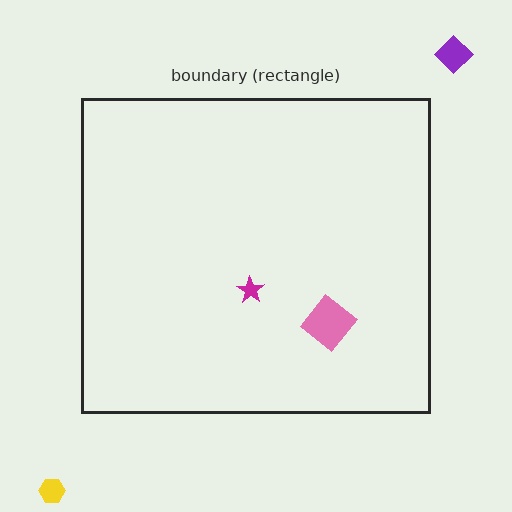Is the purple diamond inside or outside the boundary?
Outside.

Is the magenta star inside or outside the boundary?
Inside.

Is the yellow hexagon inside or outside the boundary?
Outside.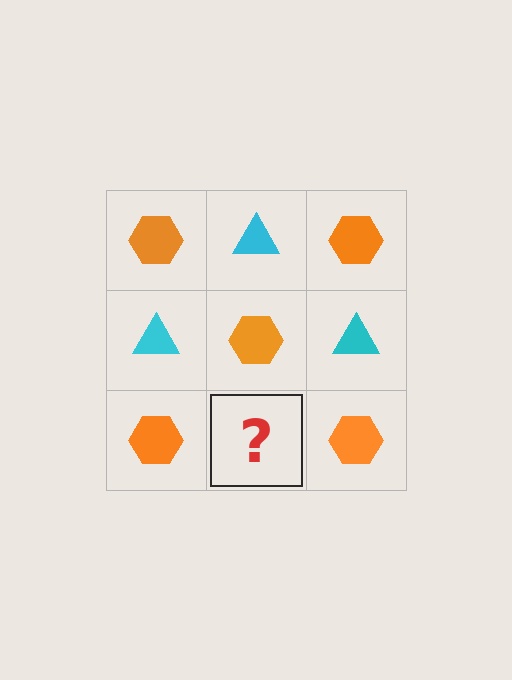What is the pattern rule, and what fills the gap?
The rule is that it alternates orange hexagon and cyan triangle in a checkerboard pattern. The gap should be filled with a cyan triangle.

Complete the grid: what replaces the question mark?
The question mark should be replaced with a cyan triangle.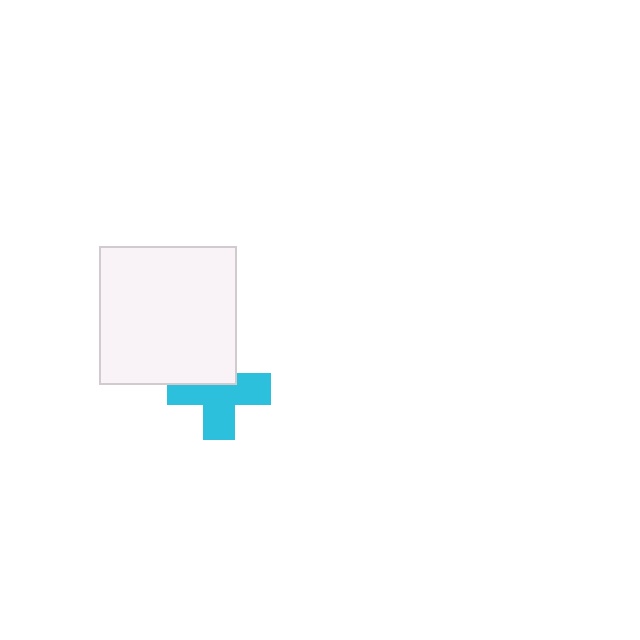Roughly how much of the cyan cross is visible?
About half of it is visible (roughly 64%).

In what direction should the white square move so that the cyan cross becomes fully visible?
The white square should move up. That is the shortest direction to clear the overlap and leave the cyan cross fully visible.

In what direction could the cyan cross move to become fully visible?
The cyan cross could move down. That would shift it out from behind the white square entirely.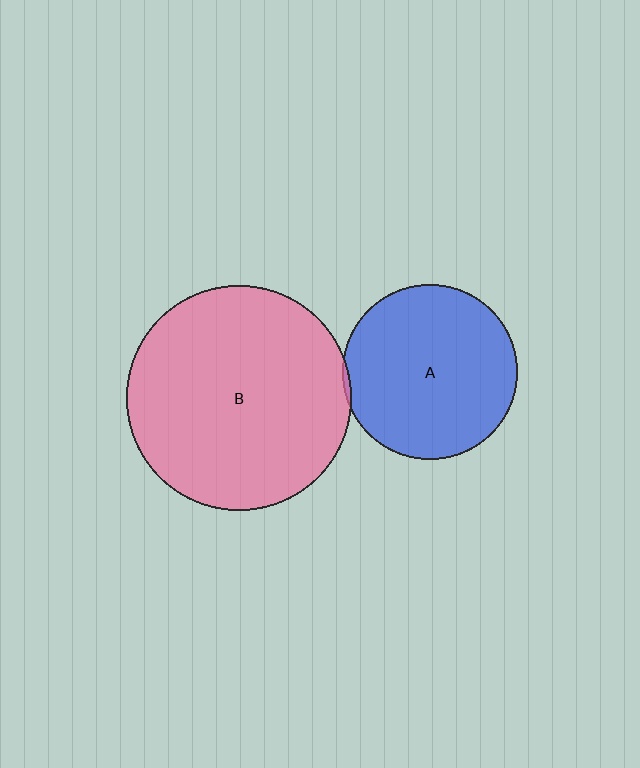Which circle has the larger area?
Circle B (pink).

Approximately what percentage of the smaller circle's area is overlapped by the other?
Approximately 5%.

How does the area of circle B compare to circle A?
Approximately 1.7 times.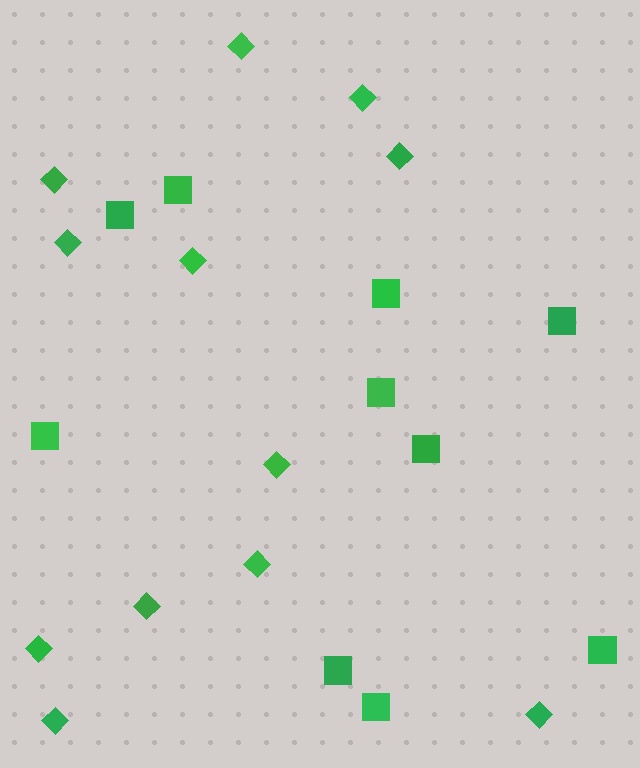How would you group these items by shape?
There are 2 groups: one group of squares (10) and one group of diamonds (12).